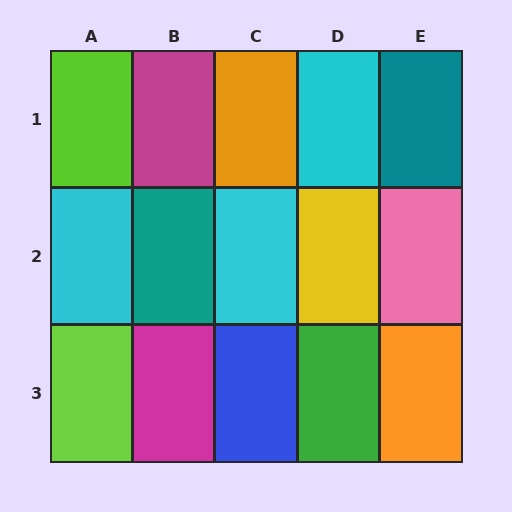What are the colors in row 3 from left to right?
Lime, magenta, blue, green, orange.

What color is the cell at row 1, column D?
Cyan.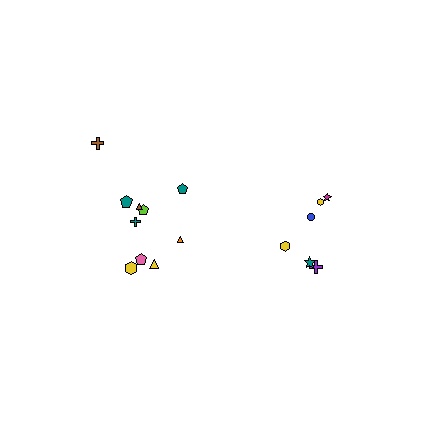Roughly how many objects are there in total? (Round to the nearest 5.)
Roughly 15 objects in total.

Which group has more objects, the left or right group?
The left group.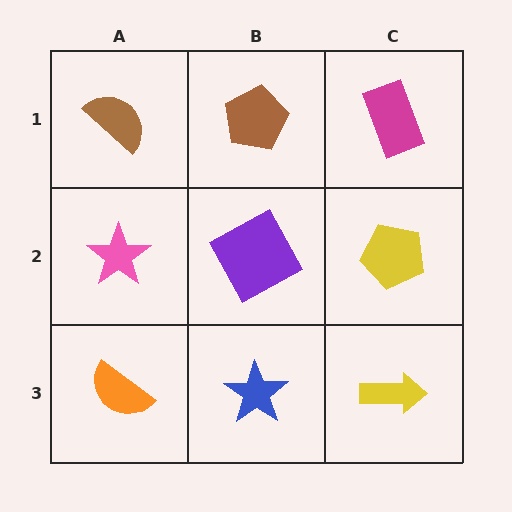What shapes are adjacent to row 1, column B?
A purple square (row 2, column B), a brown semicircle (row 1, column A), a magenta rectangle (row 1, column C).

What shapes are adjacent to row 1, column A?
A pink star (row 2, column A), a brown pentagon (row 1, column B).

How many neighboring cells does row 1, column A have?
2.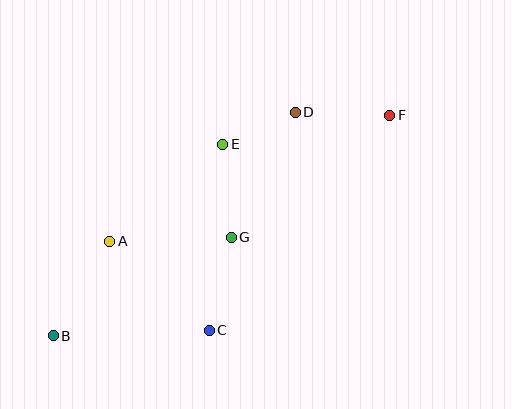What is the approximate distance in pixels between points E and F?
The distance between E and F is approximately 170 pixels.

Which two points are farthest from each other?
Points B and F are farthest from each other.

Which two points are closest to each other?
Points D and E are closest to each other.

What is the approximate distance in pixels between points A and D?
The distance between A and D is approximately 226 pixels.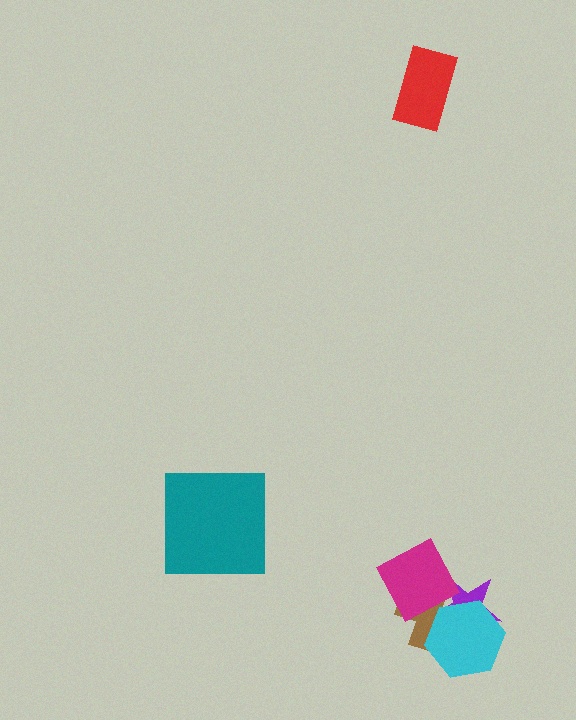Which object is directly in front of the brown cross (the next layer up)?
The magenta diamond is directly in front of the brown cross.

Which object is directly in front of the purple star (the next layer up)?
The brown cross is directly in front of the purple star.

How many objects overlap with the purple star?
3 objects overlap with the purple star.